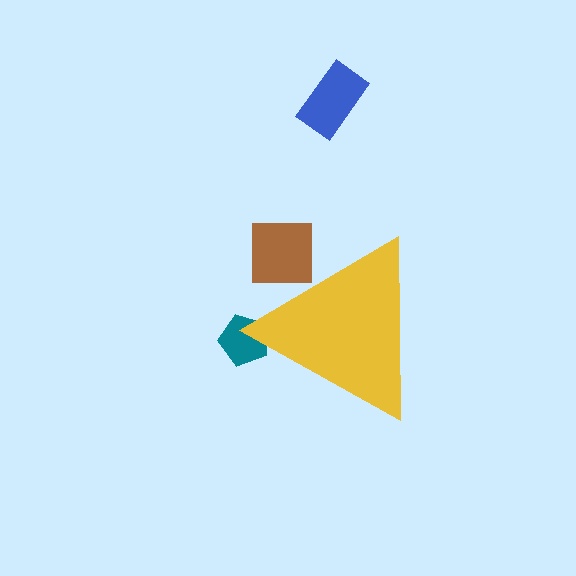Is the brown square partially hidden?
Yes, the brown square is partially hidden behind the yellow triangle.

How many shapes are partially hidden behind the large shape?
2 shapes are partially hidden.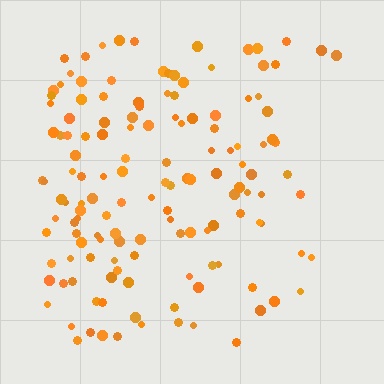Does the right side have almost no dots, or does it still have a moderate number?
Still a moderate number, just noticeably fewer than the left.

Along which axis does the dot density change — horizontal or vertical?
Horizontal.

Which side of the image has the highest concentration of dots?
The left.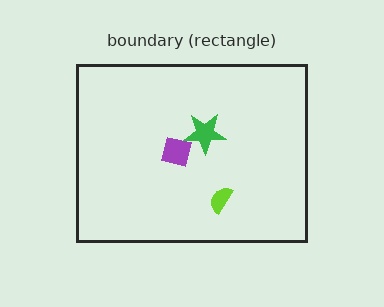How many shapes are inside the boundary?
3 inside, 0 outside.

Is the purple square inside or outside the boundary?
Inside.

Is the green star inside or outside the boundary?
Inside.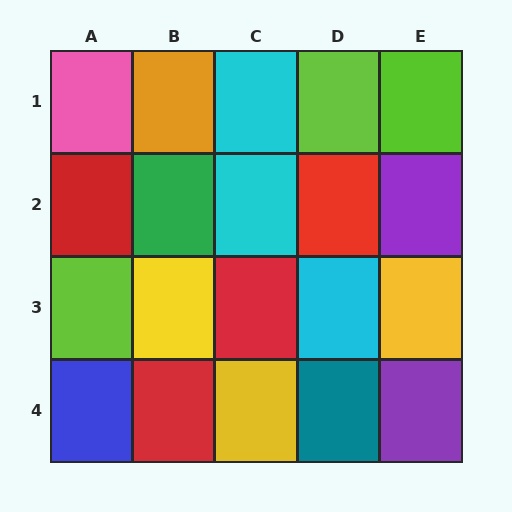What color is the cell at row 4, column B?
Red.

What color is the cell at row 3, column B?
Yellow.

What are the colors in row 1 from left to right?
Pink, orange, cyan, lime, lime.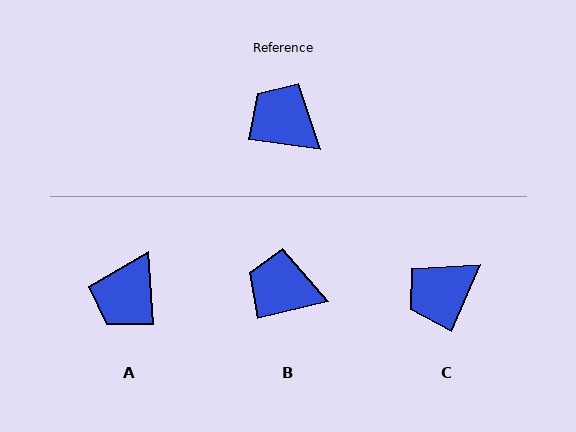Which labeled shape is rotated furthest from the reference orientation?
A, about 101 degrees away.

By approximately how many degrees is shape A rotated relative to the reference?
Approximately 101 degrees counter-clockwise.